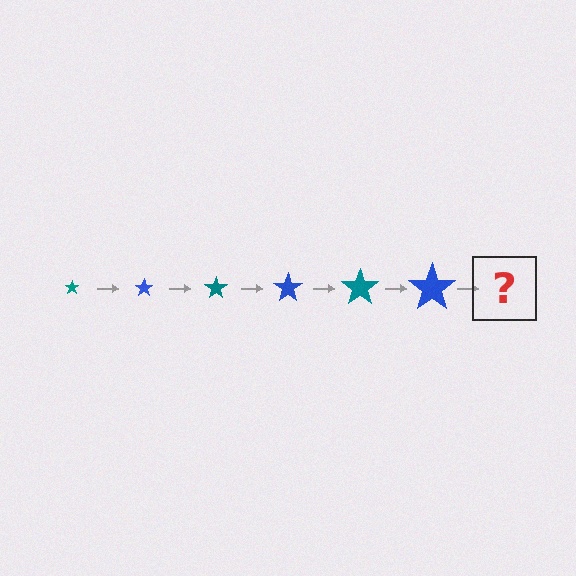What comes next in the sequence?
The next element should be a teal star, larger than the previous one.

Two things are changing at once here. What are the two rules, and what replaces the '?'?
The two rules are that the star grows larger each step and the color cycles through teal and blue. The '?' should be a teal star, larger than the previous one.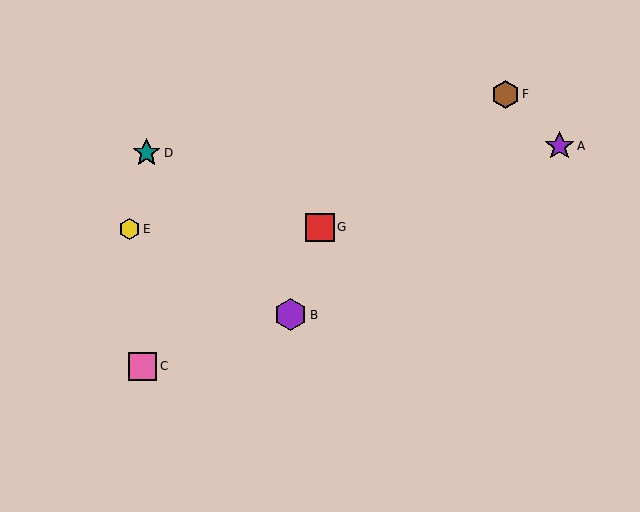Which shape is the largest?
The purple hexagon (labeled B) is the largest.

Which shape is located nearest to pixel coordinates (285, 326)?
The purple hexagon (labeled B) at (291, 315) is nearest to that location.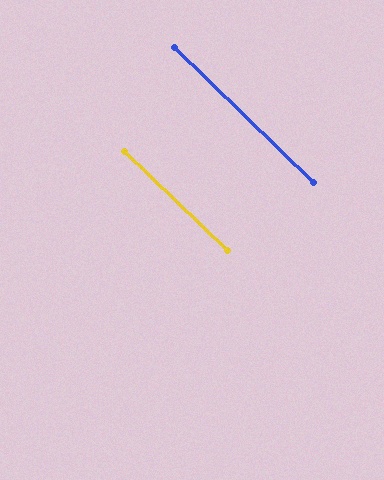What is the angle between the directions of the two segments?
Approximately 0 degrees.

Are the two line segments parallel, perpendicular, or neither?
Parallel — their directions differ by only 0.2°.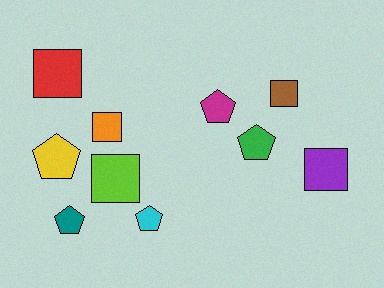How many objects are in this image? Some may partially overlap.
There are 10 objects.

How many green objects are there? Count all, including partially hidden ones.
There is 1 green object.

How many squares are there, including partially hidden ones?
There are 5 squares.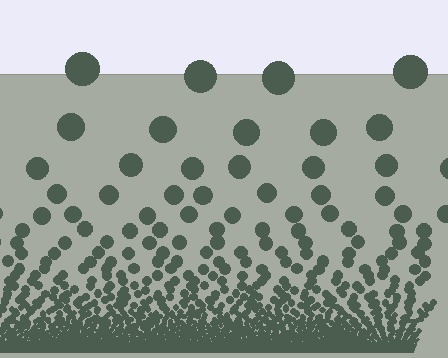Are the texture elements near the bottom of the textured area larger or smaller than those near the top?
Smaller. The gradient is inverted — elements near the bottom are smaller and denser.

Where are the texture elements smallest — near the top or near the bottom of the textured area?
Near the bottom.